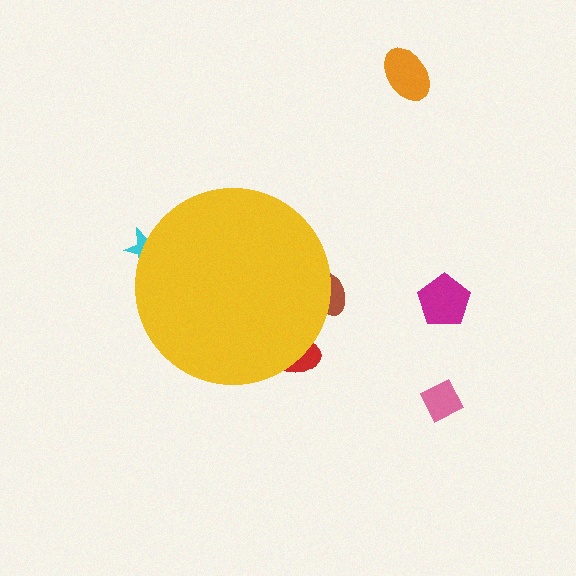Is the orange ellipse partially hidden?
No, the orange ellipse is fully visible.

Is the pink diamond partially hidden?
No, the pink diamond is fully visible.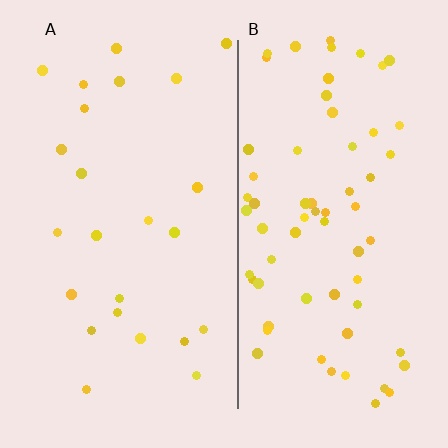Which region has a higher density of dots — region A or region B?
B (the right).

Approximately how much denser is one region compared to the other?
Approximately 2.7× — region B over region A.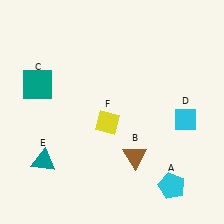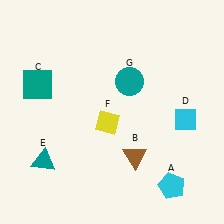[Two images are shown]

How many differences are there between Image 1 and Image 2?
There is 1 difference between the two images.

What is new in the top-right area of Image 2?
A teal circle (G) was added in the top-right area of Image 2.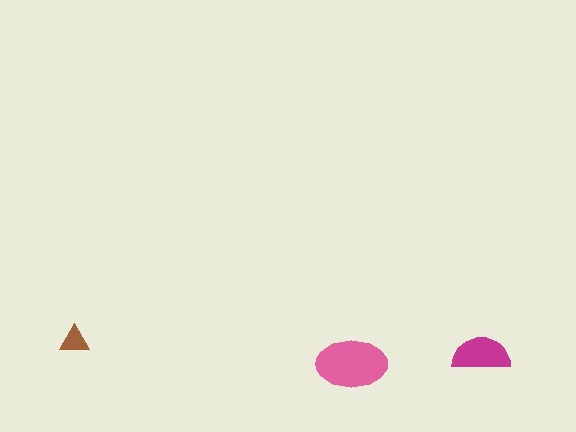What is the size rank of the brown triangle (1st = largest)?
3rd.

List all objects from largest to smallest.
The pink ellipse, the magenta semicircle, the brown triangle.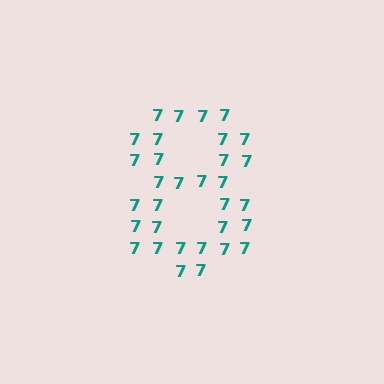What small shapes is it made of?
It is made of small digit 7's.